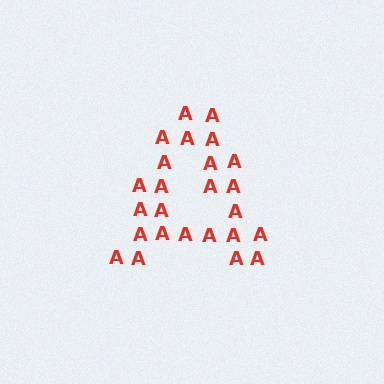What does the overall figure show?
The overall figure shows the letter A.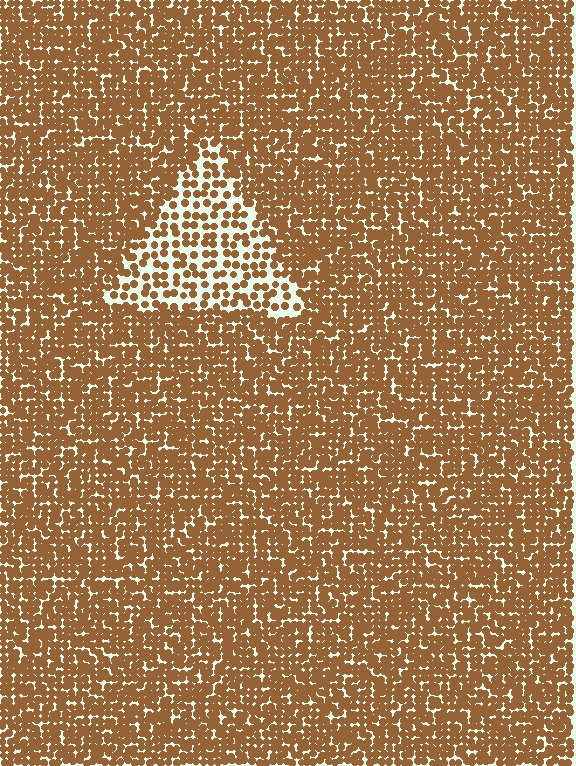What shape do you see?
I see a triangle.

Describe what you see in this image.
The image contains small brown elements arranged at two different densities. A triangle-shaped region is visible where the elements are less densely packed than the surrounding area.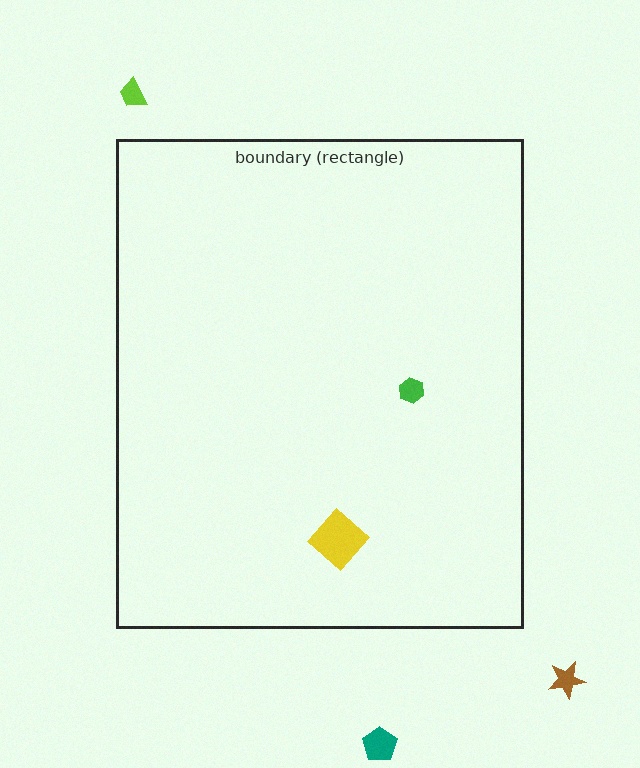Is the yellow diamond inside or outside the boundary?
Inside.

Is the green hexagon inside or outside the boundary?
Inside.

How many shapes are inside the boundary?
2 inside, 3 outside.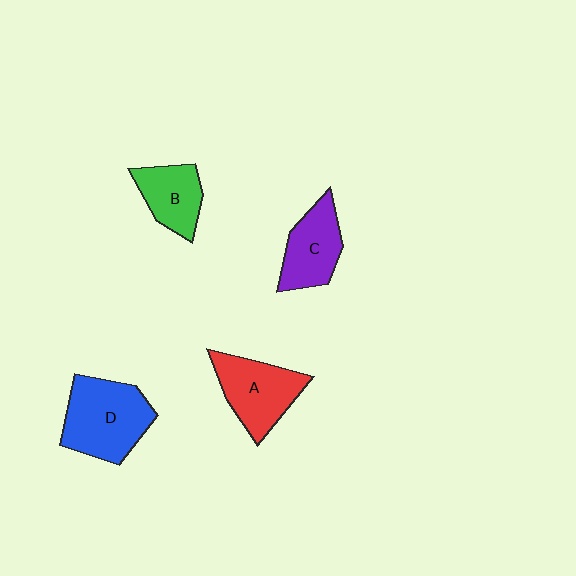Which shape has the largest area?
Shape D (blue).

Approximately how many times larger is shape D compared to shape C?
Approximately 1.4 times.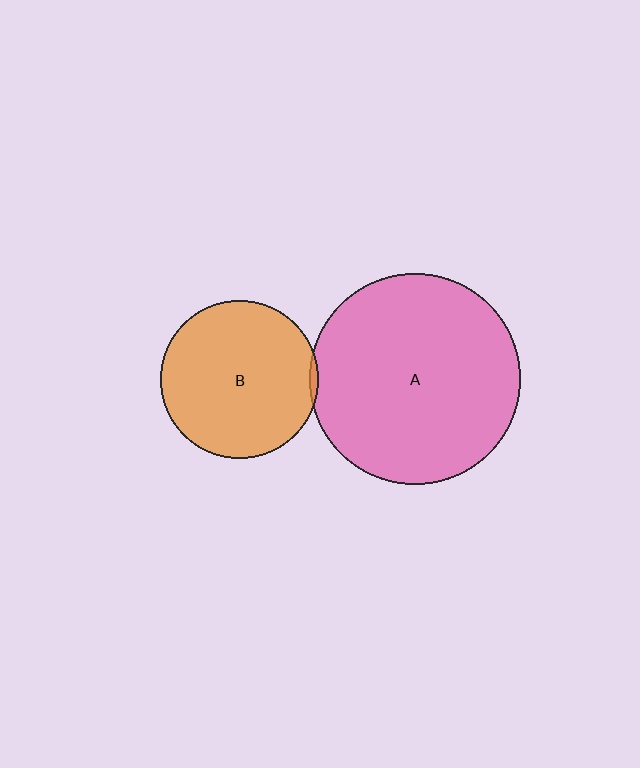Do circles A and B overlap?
Yes.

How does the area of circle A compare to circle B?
Approximately 1.8 times.